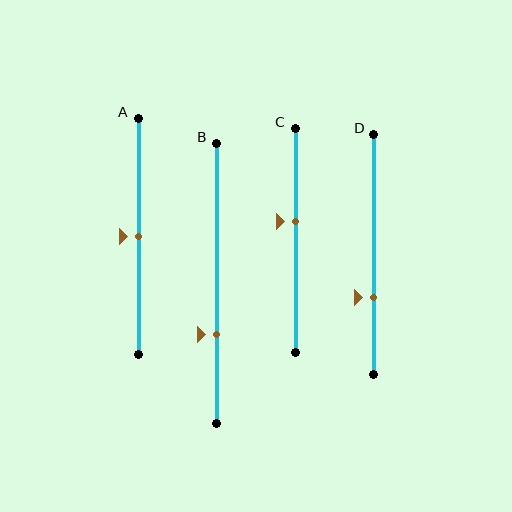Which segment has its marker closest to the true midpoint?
Segment A has its marker closest to the true midpoint.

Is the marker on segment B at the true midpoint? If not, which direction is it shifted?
No, the marker on segment B is shifted downward by about 18% of the segment length.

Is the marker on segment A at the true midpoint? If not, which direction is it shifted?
Yes, the marker on segment A is at the true midpoint.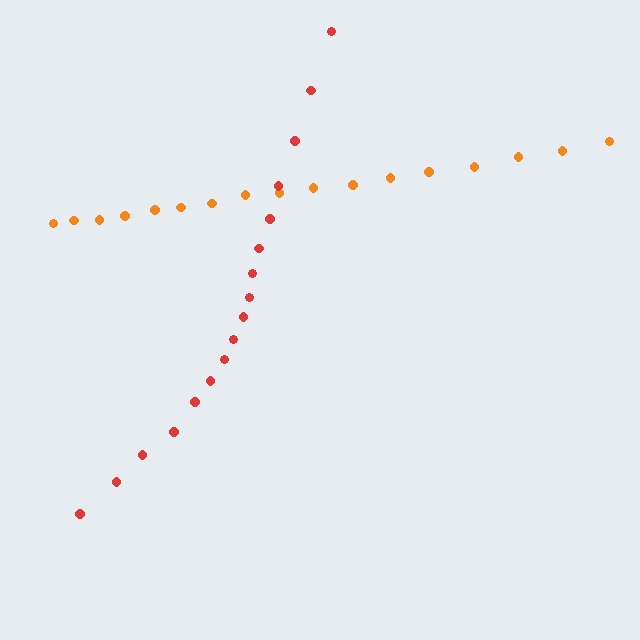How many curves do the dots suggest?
There are 2 distinct paths.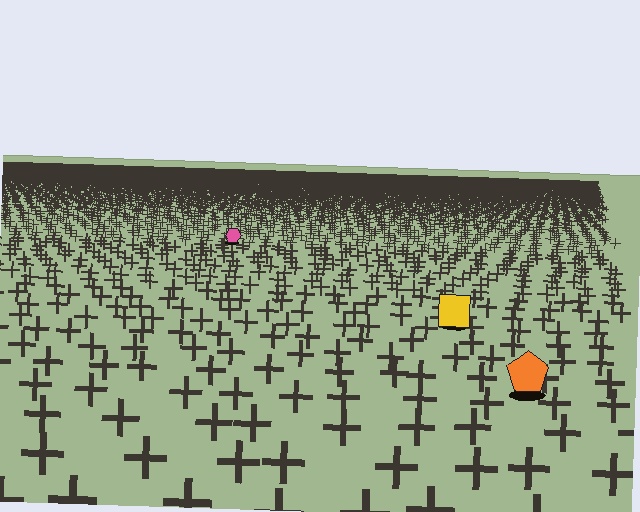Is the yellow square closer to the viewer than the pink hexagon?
Yes. The yellow square is closer — you can tell from the texture gradient: the ground texture is coarser near it.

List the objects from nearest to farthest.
From nearest to farthest: the orange pentagon, the yellow square, the pink hexagon.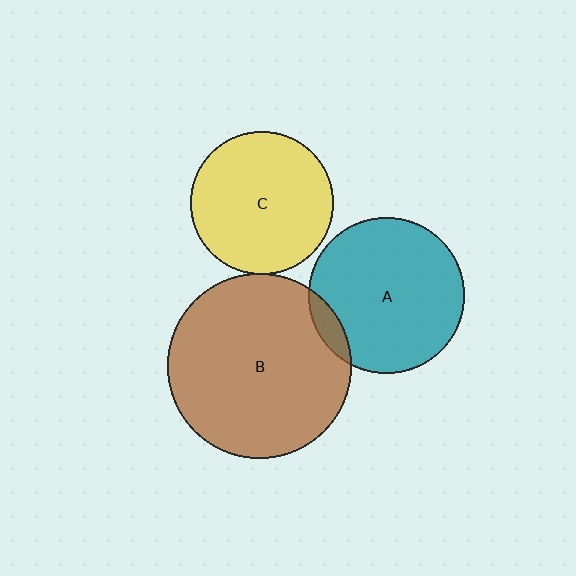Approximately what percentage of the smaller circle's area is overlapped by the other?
Approximately 5%.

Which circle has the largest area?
Circle B (brown).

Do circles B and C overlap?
Yes.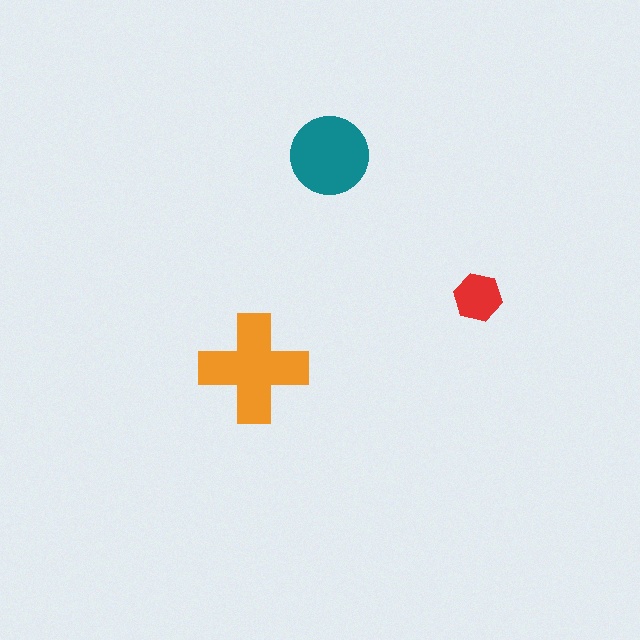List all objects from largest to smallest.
The orange cross, the teal circle, the red hexagon.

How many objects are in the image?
There are 3 objects in the image.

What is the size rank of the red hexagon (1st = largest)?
3rd.